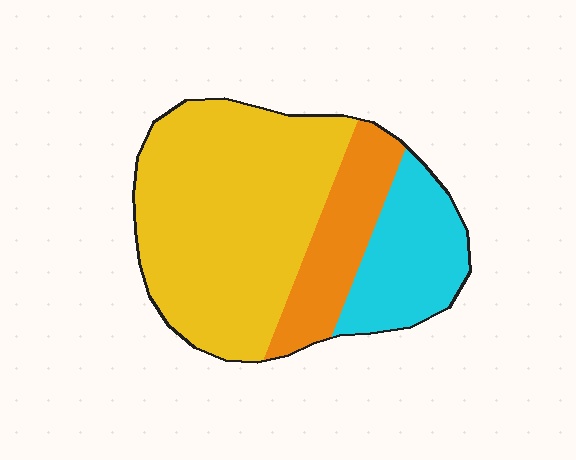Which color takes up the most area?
Yellow, at roughly 60%.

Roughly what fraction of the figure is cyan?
Cyan takes up about one fifth (1/5) of the figure.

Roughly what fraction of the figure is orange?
Orange covers 19% of the figure.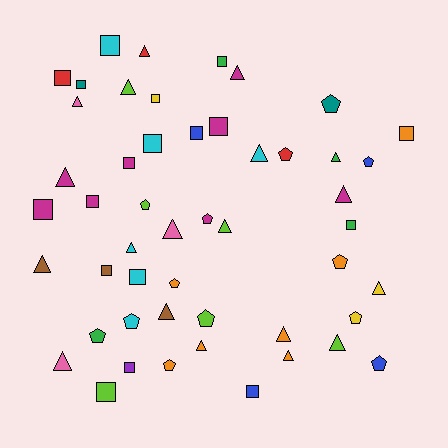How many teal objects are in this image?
There are 2 teal objects.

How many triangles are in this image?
There are 19 triangles.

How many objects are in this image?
There are 50 objects.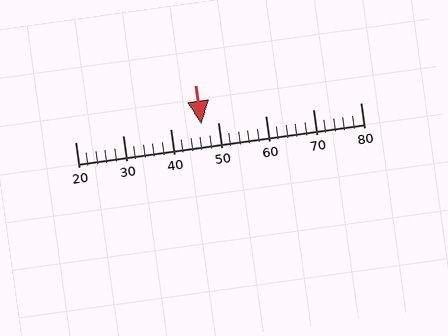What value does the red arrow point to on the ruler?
The red arrow points to approximately 46.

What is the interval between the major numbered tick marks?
The major tick marks are spaced 10 units apart.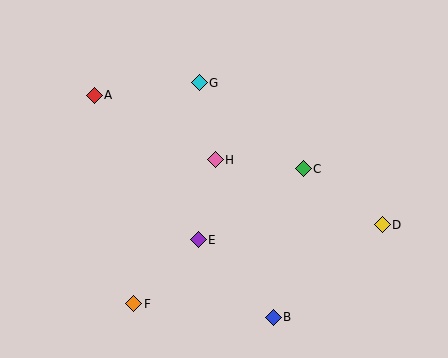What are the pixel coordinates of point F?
Point F is at (134, 304).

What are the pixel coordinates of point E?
Point E is at (198, 240).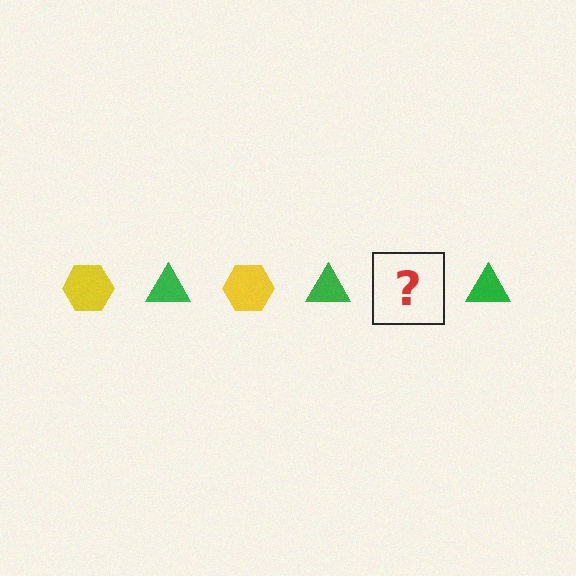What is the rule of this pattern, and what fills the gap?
The rule is that the pattern alternates between yellow hexagon and green triangle. The gap should be filled with a yellow hexagon.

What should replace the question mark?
The question mark should be replaced with a yellow hexagon.